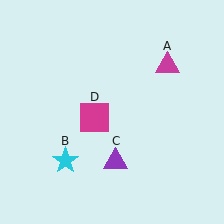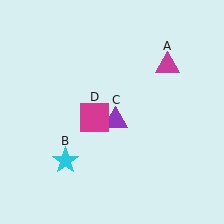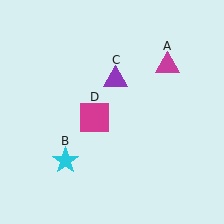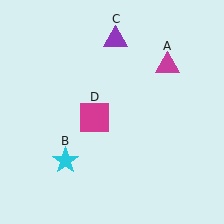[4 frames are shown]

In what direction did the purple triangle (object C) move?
The purple triangle (object C) moved up.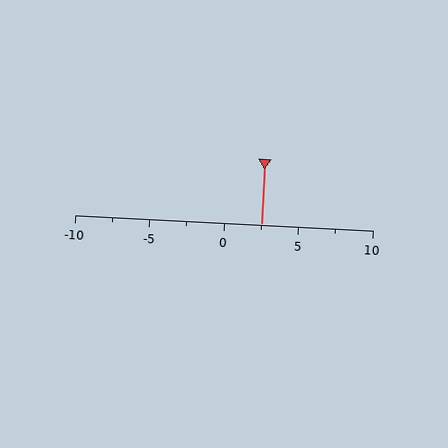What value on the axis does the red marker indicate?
The marker indicates approximately 2.5.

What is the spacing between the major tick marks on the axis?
The major ticks are spaced 5 apart.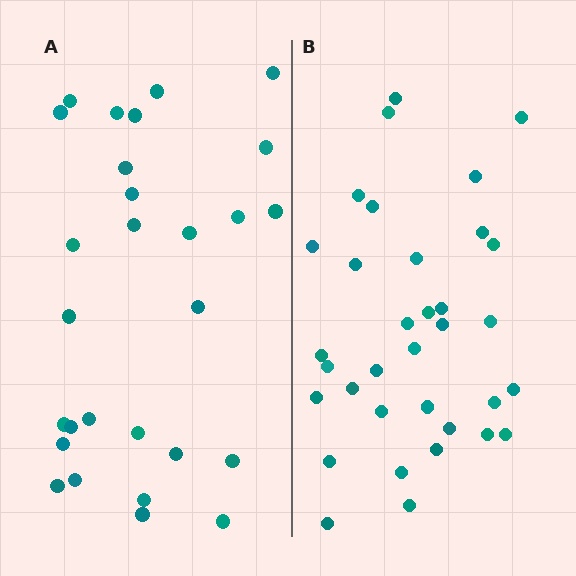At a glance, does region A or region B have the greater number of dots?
Region B (the right region) has more dots.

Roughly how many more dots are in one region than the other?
Region B has about 6 more dots than region A.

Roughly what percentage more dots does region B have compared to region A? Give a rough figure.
About 20% more.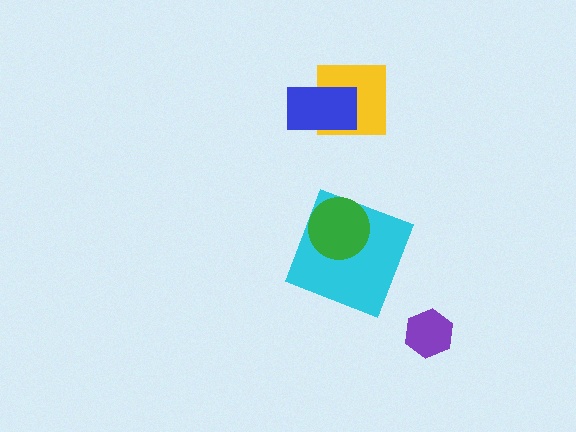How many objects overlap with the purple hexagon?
0 objects overlap with the purple hexagon.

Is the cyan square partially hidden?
Yes, it is partially covered by another shape.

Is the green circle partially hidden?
No, no other shape covers it.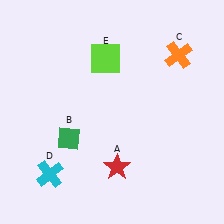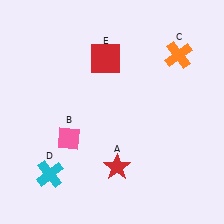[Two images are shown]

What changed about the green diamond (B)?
In Image 1, B is green. In Image 2, it changed to pink.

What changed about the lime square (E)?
In Image 1, E is lime. In Image 2, it changed to red.